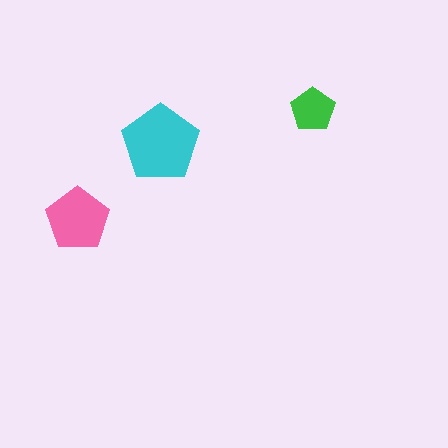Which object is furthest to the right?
The green pentagon is rightmost.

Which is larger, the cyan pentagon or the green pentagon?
The cyan one.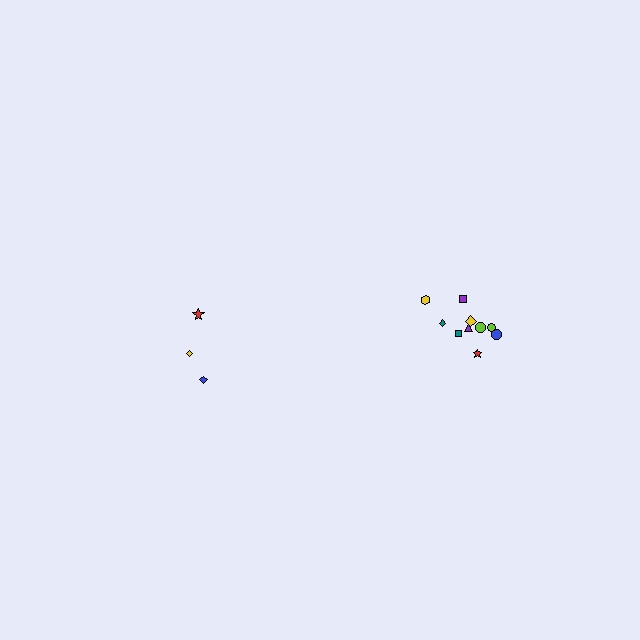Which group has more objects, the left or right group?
The right group.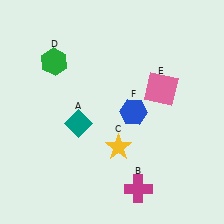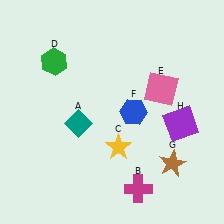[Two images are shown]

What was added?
A brown star (G), a purple square (H) were added in Image 2.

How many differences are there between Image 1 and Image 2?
There are 2 differences between the two images.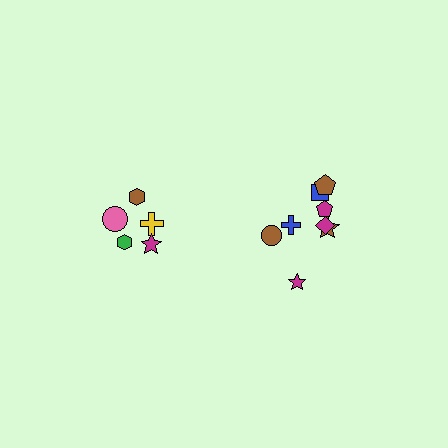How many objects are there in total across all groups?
There are 13 objects.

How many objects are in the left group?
There are 5 objects.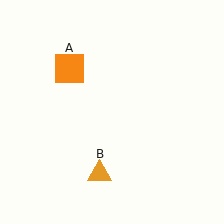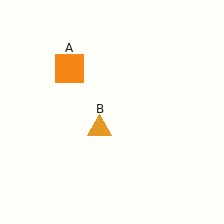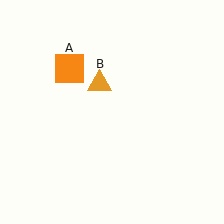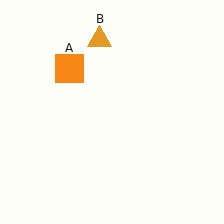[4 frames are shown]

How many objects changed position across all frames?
1 object changed position: orange triangle (object B).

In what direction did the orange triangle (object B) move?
The orange triangle (object B) moved up.